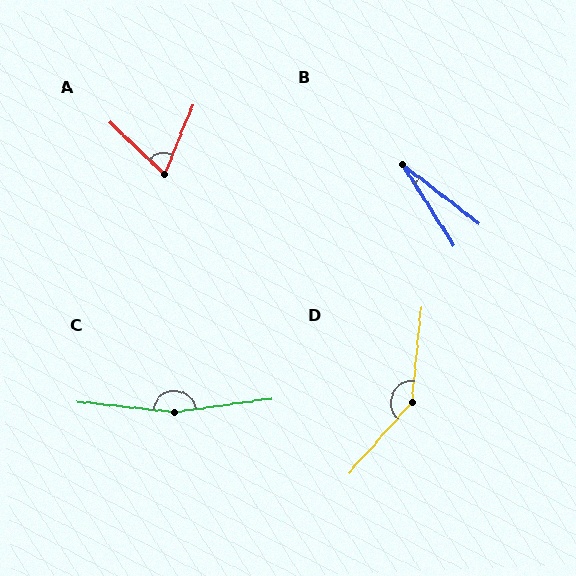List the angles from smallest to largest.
B (20°), A (68°), D (144°), C (166°).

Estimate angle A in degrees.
Approximately 68 degrees.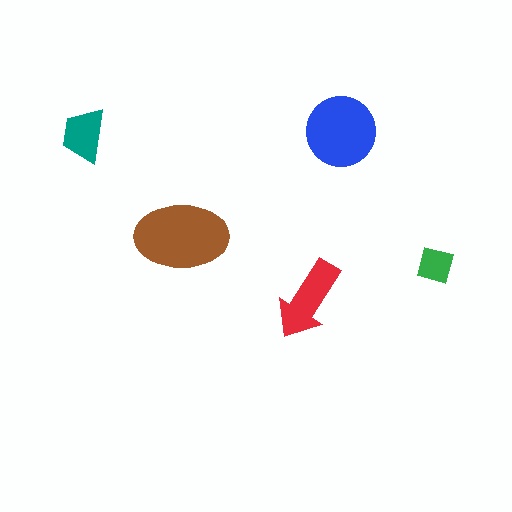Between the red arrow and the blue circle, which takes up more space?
The blue circle.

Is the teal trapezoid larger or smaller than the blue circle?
Smaller.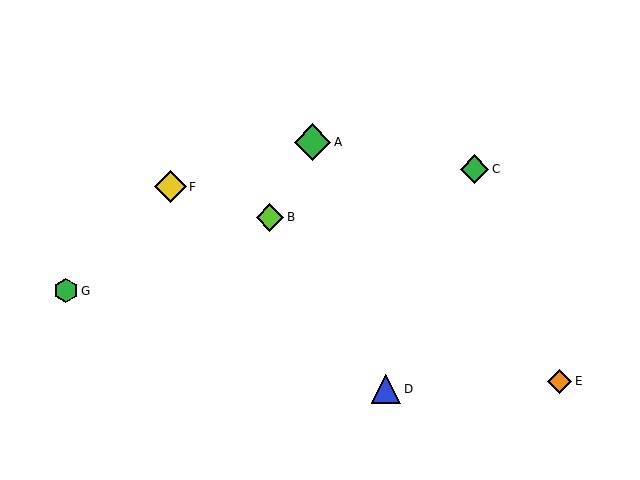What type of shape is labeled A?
Shape A is a green diamond.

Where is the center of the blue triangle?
The center of the blue triangle is at (386, 389).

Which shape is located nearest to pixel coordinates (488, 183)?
The green diamond (labeled C) at (475, 169) is nearest to that location.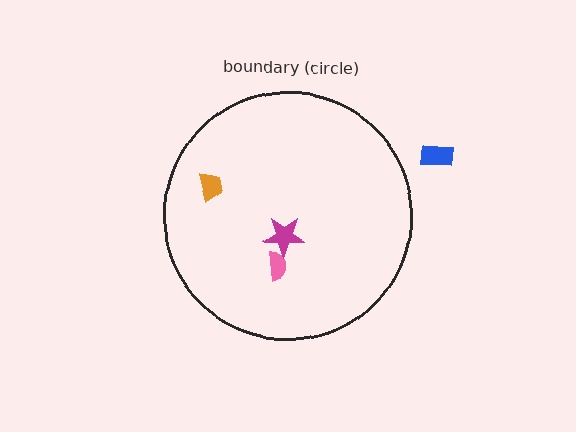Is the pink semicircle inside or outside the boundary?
Inside.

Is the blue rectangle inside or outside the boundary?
Outside.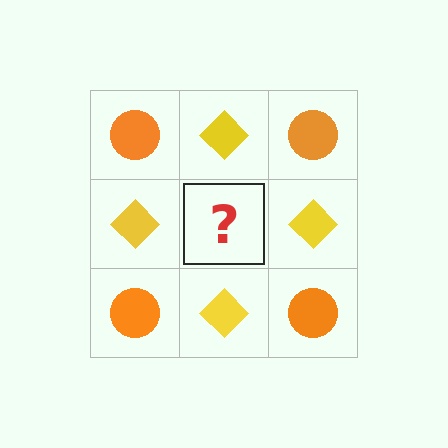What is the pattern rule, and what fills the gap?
The rule is that it alternates orange circle and yellow diamond in a checkerboard pattern. The gap should be filled with an orange circle.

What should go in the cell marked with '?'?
The missing cell should contain an orange circle.